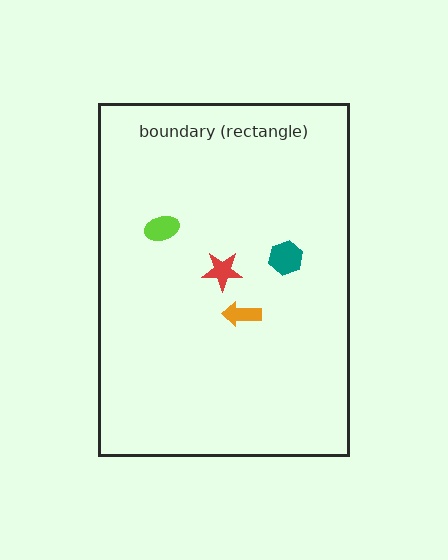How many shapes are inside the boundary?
4 inside, 0 outside.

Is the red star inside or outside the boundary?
Inside.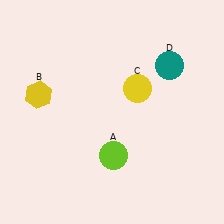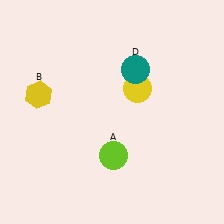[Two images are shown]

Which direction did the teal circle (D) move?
The teal circle (D) moved left.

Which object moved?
The teal circle (D) moved left.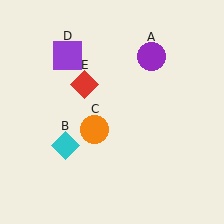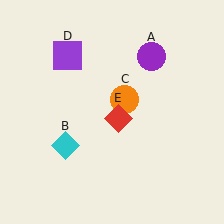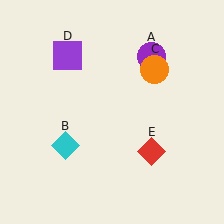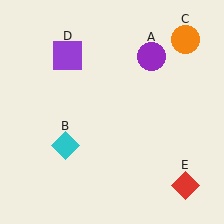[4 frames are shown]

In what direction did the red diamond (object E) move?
The red diamond (object E) moved down and to the right.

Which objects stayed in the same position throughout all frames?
Purple circle (object A) and cyan diamond (object B) and purple square (object D) remained stationary.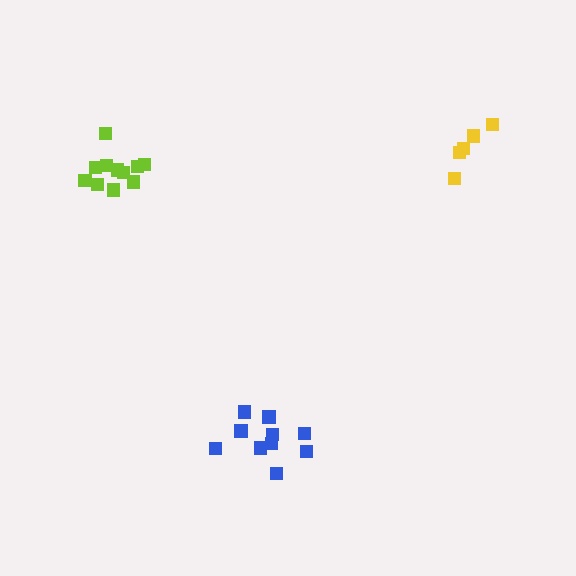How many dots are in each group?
Group 1: 10 dots, Group 2: 5 dots, Group 3: 11 dots (26 total).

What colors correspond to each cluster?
The clusters are colored: blue, yellow, lime.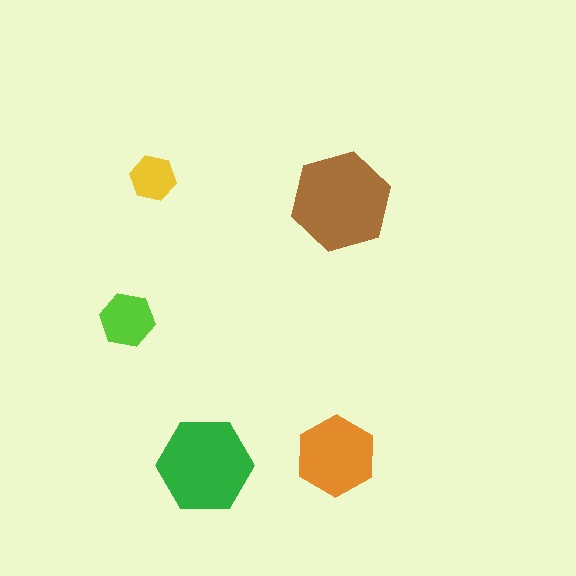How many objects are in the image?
There are 5 objects in the image.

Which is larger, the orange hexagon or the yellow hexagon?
The orange one.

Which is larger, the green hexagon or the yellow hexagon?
The green one.